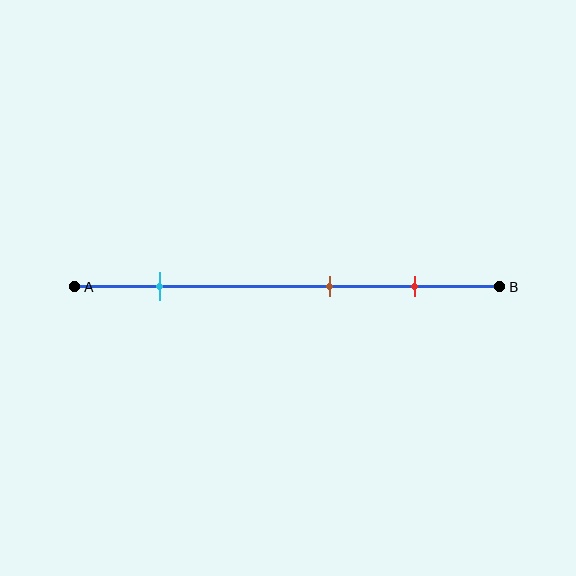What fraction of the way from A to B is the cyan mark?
The cyan mark is approximately 20% (0.2) of the way from A to B.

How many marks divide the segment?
There are 3 marks dividing the segment.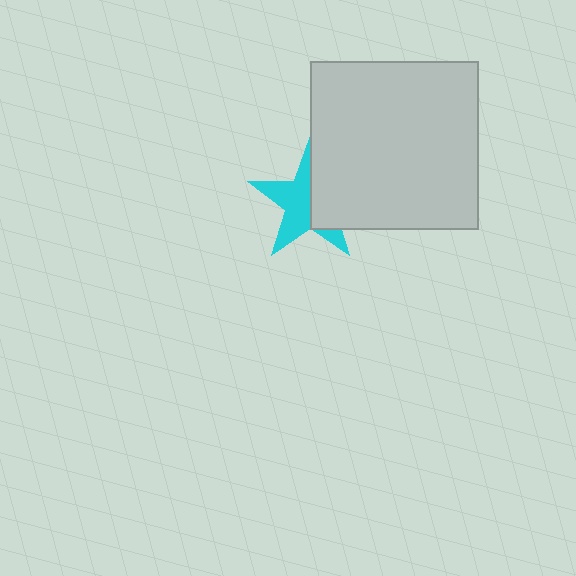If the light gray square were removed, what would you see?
You would see the complete cyan star.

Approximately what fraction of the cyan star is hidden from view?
Roughly 44% of the cyan star is hidden behind the light gray square.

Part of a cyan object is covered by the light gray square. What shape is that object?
It is a star.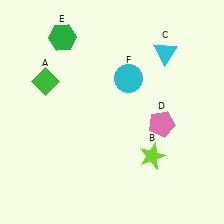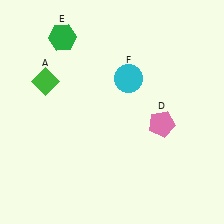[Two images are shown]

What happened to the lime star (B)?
The lime star (B) was removed in Image 2. It was in the bottom-right area of Image 1.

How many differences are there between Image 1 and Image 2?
There are 2 differences between the two images.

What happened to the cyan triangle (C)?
The cyan triangle (C) was removed in Image 2. It was in the top-right area of Image 1.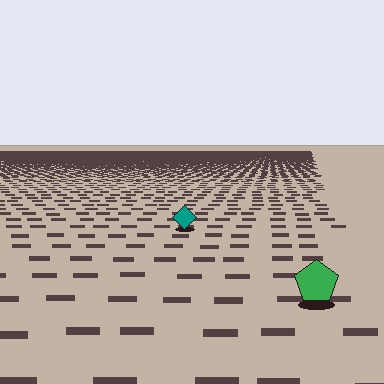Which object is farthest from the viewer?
The teal diamond is farthest from the viewer. It appears smaller and the ground texture around it is denser.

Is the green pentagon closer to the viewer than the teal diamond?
Yes. The green pentagon is closer — you can tell from the texture gradient: the ground texture is coarser near it.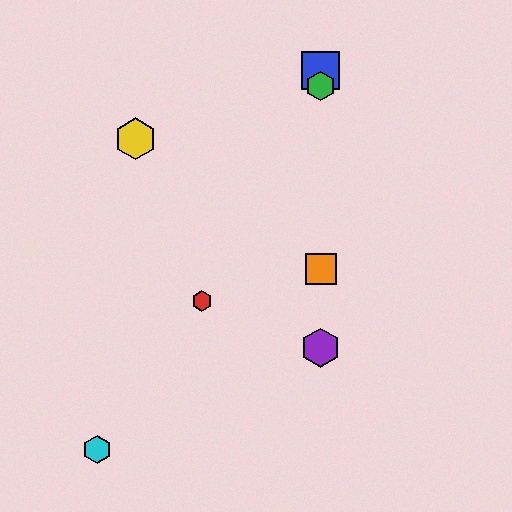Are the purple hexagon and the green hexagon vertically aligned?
Yes, both are at x≈321.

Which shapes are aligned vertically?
The blue square, the green hexagon, the purple hexagon, the orange square are aligned vertically.